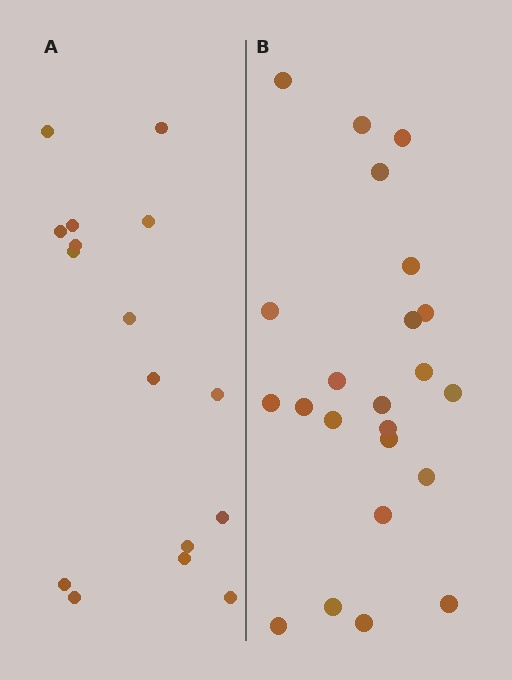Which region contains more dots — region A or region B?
Region B (the right region) has more dots.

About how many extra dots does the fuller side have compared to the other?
Region B has roughly 8 or so more dots than region A.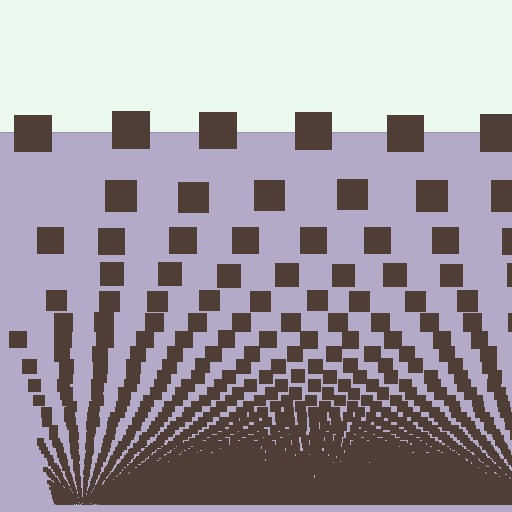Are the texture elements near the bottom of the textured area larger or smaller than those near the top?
Smaller. The gradient is inverted — elements near the bottom are smaller and denser.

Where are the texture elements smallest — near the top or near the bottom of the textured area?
Near the bottom.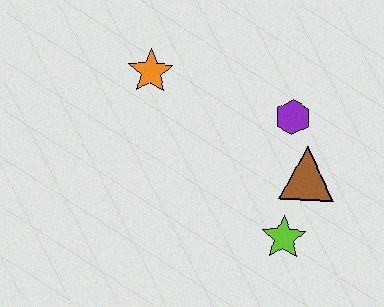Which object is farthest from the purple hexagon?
The orange star is farthest from the purple hexagon.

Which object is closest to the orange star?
The purple hexagon is closest to the orange star.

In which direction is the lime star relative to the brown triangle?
The lime star is below the brown triangle.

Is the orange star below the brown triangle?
No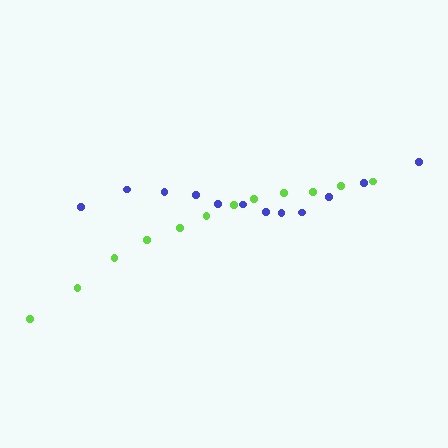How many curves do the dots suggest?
There are 2 distinct paths.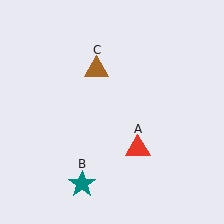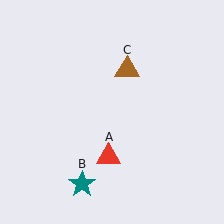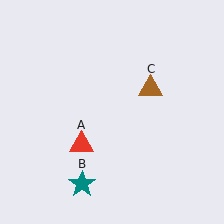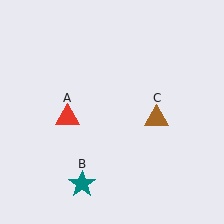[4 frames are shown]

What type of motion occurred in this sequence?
The red triangle (object A), brown triangle (object C) rotated clockwise around the center of the scene.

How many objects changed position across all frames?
2 objects changed position: red triangle (object A), brown triangle (object C).